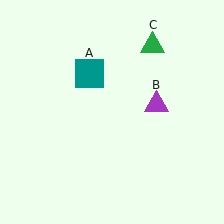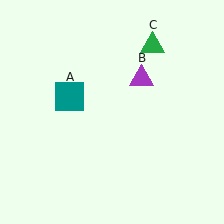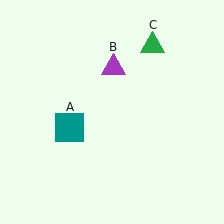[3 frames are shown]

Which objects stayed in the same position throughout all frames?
Green triangle (object C) remained stationary.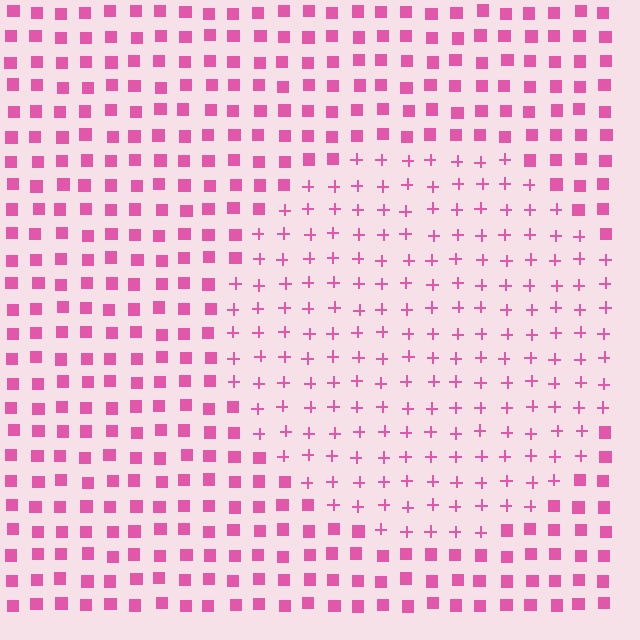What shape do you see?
I see a circle.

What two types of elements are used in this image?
The image uses plus signs inside the circle region and squares outside it.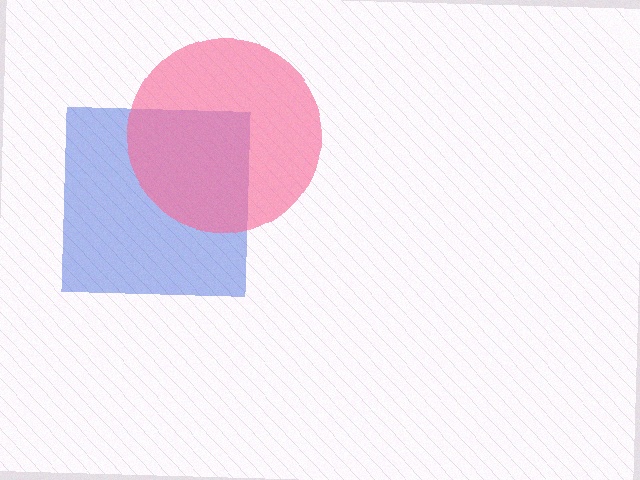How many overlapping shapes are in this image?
There are 2 overlapping shapes in the image.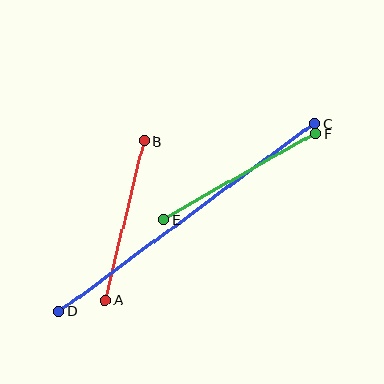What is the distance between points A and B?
The distance is approximately 163 pixels.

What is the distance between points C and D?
The distance is approximately 318 pixels.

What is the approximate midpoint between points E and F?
The midpoint is at approximately (240, 177) pixels.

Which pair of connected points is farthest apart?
Points C and D are farthest apart.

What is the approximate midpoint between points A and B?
The midpoint is at approximately (125, 221) pixels.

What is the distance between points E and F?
The distance is approximately 175 pixels.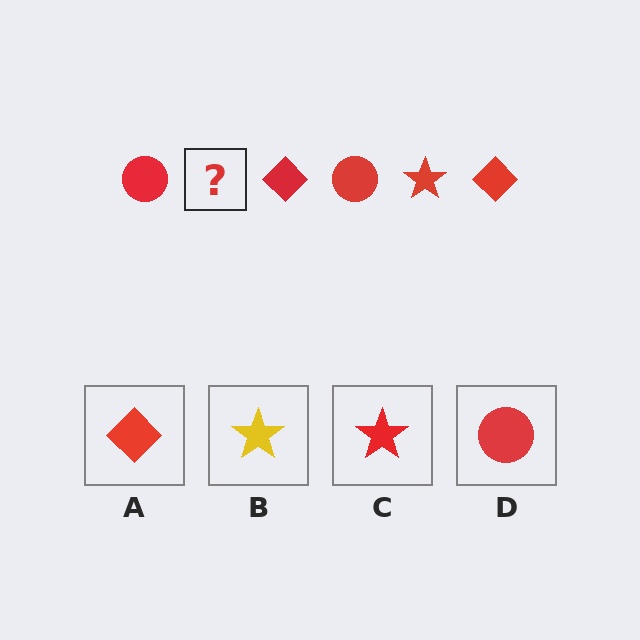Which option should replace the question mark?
Option C.